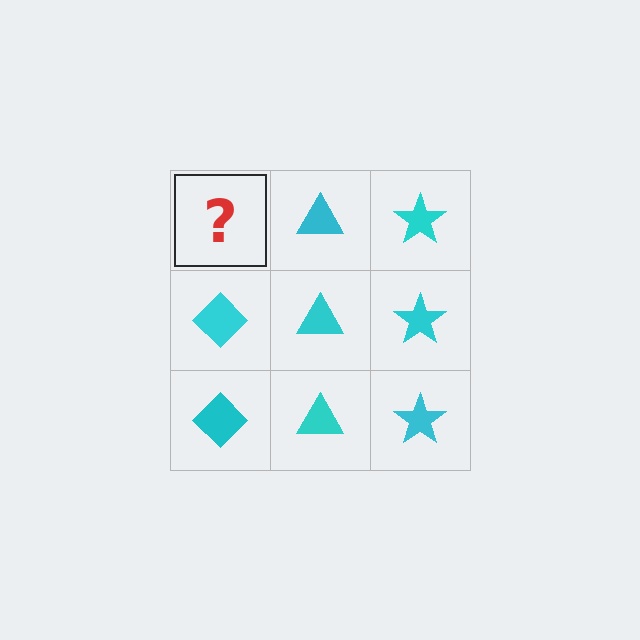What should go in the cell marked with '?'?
The missing cell should contain a cyan diamond.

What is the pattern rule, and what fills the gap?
The rule is that each column has a consistent shape. The gap should be filled with a cyan diamond.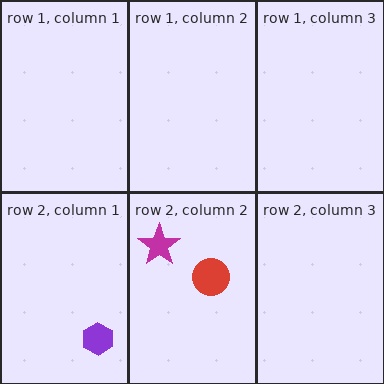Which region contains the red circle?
The row 2, column 2 region.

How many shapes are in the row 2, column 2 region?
2.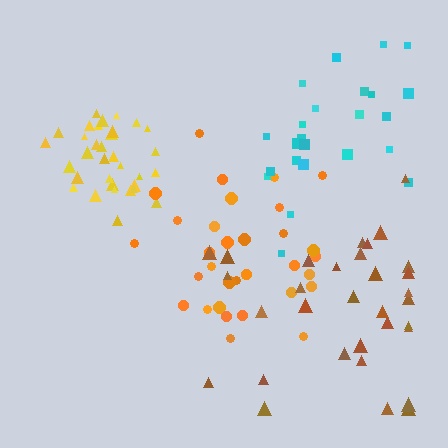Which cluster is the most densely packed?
Yellow.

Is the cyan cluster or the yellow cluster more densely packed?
Yellow.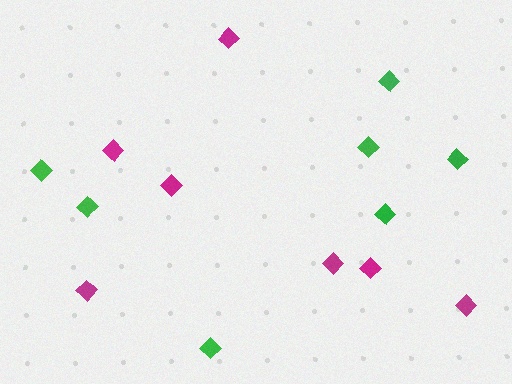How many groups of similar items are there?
There are 2 groups: one group of magenta diamonds (7) and one group of green diamonds (7).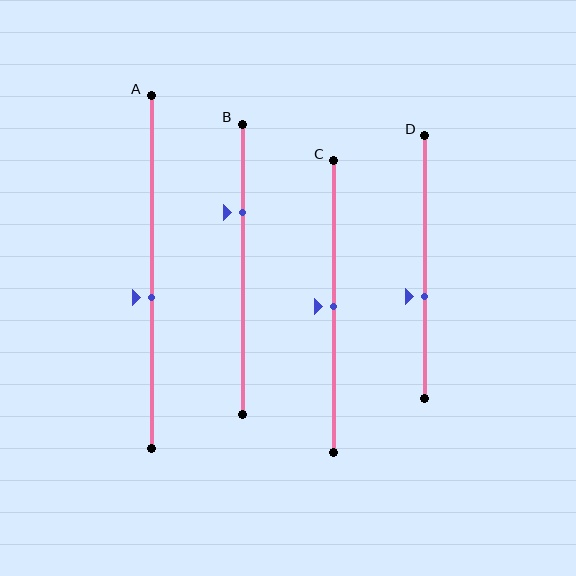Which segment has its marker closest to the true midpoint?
Segment C has its marker closest to the true midpoint.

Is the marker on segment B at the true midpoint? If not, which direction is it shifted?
No, the marker on segment B is shifted upward by about 20% of the segment length.